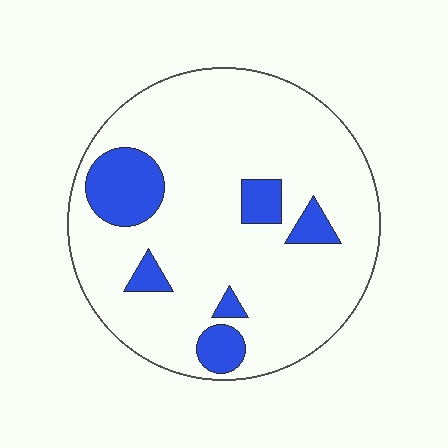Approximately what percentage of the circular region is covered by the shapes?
Approximately 15%.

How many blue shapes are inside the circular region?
6.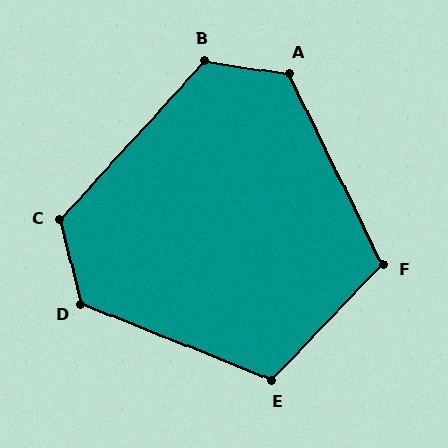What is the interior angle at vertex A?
Approximately 125 degrees (obtuse).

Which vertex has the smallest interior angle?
F, at approximately 110 degrees.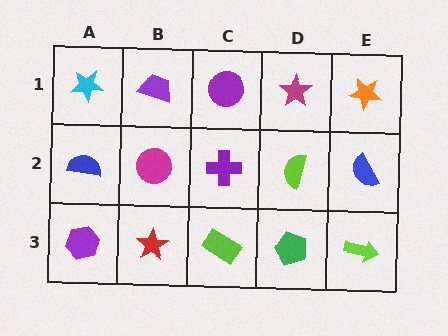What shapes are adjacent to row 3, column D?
A lime semicircle (row 2, column D), a lime rectangle (row 3, column C), a lime arrow (row 3, column E).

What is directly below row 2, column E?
A lime arrow.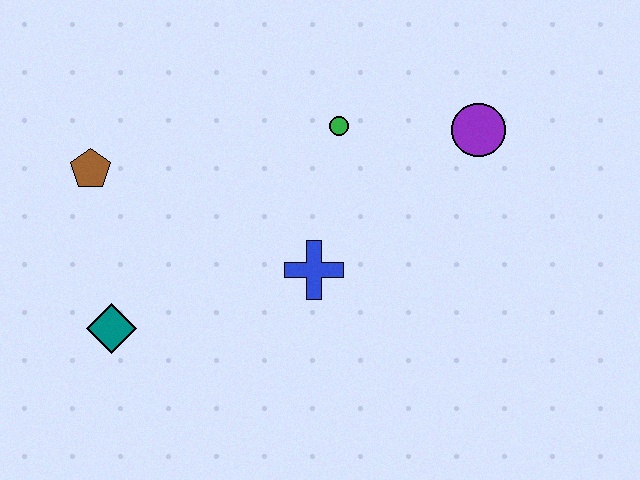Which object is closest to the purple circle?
The green circle is closest to the purple circle.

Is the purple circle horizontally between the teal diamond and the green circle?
No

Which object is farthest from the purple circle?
The teal diamond is farthest from the purple circle.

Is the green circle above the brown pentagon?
Yes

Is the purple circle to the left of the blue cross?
No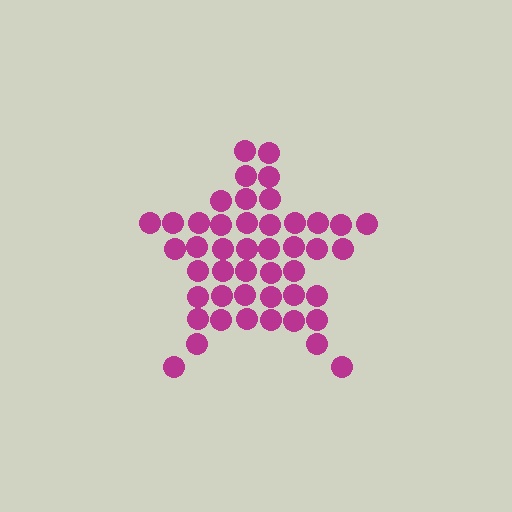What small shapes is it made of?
It is made of small circles.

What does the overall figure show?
The overall figure shows a star.